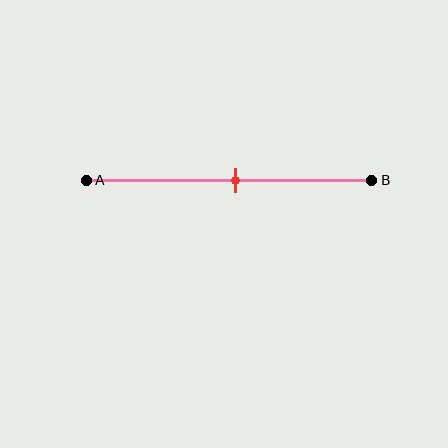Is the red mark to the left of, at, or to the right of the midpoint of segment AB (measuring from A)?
The red mark is approximately at the midpoint of segment AB.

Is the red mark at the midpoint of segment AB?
Yes, the mark is approximately at the midpoint.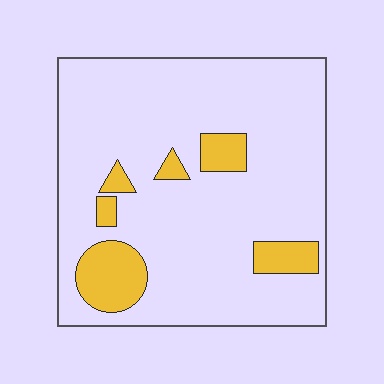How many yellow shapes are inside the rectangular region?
6.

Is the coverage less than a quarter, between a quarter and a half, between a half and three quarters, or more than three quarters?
Less than a quarter.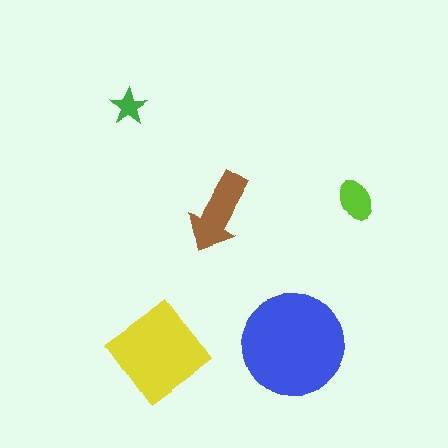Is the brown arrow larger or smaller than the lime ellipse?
Larger.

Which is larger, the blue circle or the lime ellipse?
The blue circle.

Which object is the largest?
The blue circle.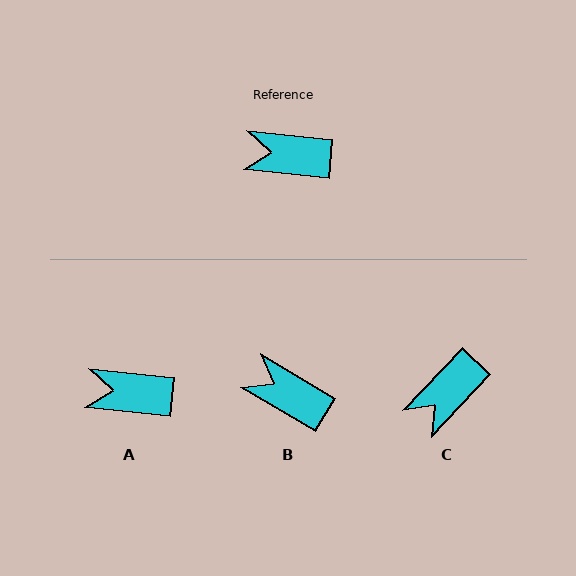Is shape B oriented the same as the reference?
No, it is off by about 25 degrees.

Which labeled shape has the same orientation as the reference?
A.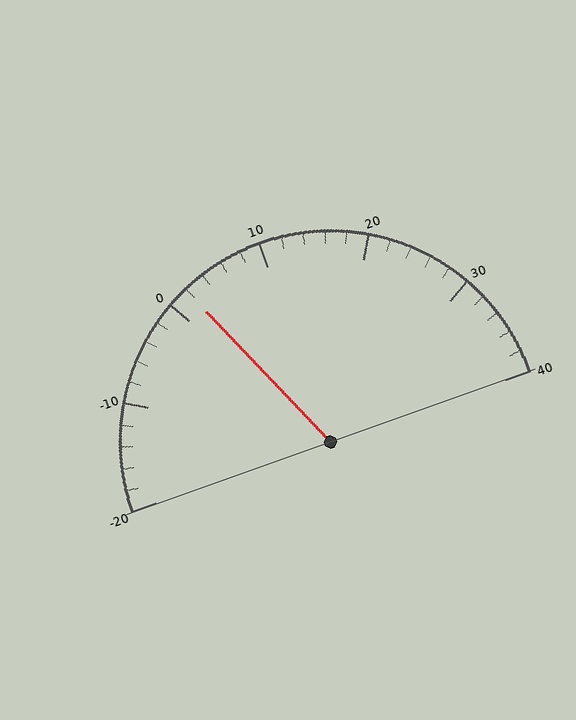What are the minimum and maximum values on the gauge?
The gauge ranges from -20 to 40.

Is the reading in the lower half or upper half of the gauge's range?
The reading is in the lower half of the range (-20 to 40).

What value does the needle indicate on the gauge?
The needle indicates approximately 2.